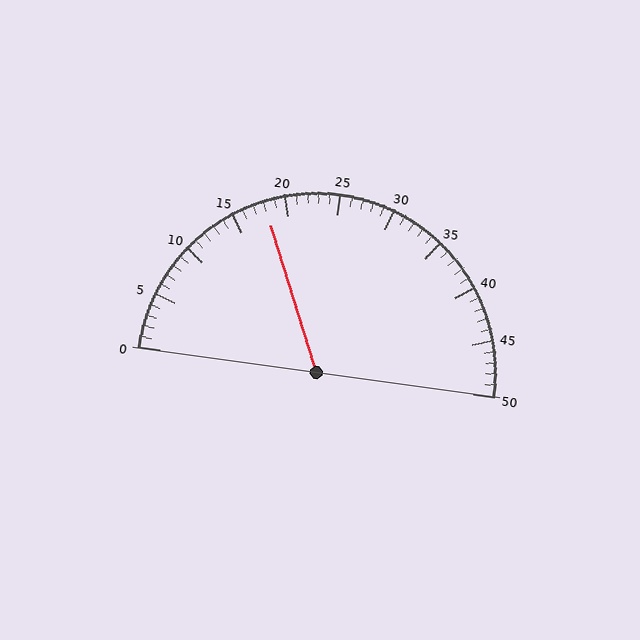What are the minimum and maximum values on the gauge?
The gauge ranges from 0 to 50.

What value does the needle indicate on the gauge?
The needle indicates approximately 18.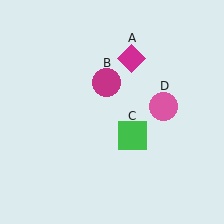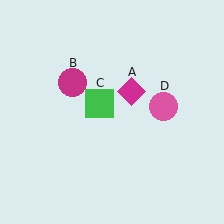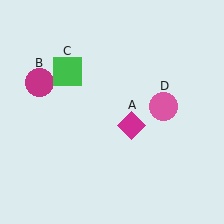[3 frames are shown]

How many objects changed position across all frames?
3 objects changed position: magenta diamond (object A), magenta circle (object B), green square (object C).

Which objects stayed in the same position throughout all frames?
Pink circle (object D) remained stationary.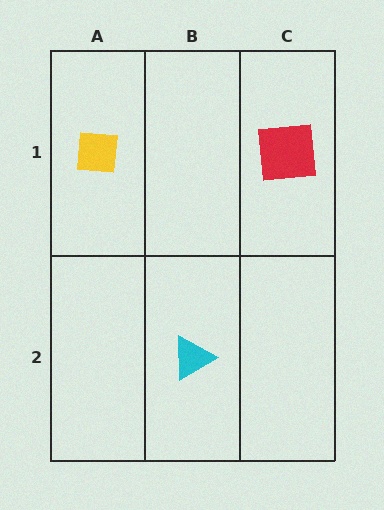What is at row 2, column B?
A cyan triangle.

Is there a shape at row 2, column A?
No, that cell is empty.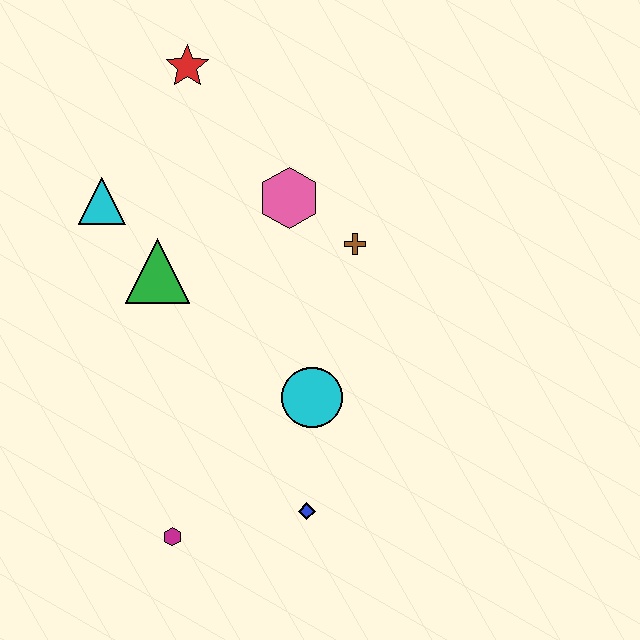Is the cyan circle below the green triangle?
Yes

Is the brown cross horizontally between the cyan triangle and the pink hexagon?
No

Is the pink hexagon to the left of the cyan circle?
Yes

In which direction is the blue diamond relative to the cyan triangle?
The blue diamond is below the cyan triangle.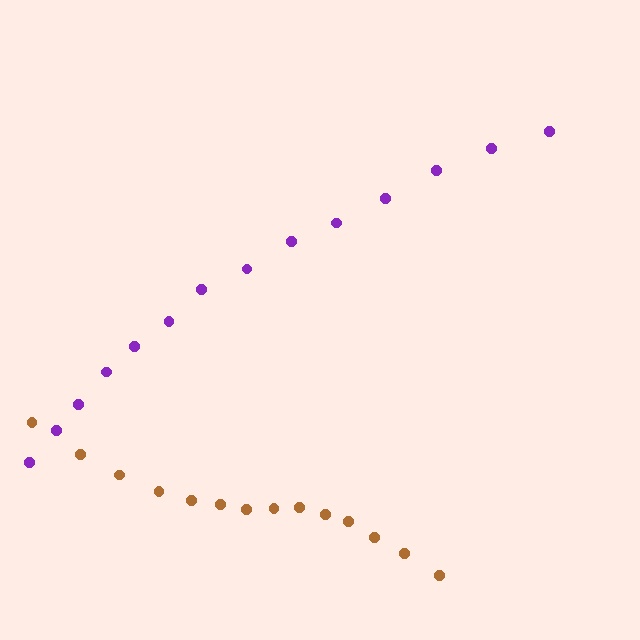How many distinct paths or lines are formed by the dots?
There are 2 distinct paths.